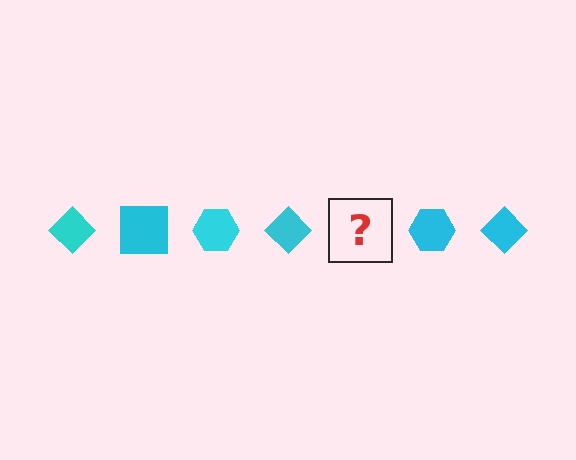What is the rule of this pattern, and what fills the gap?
The rule is that the pattern cycles through diamond, square, hexagon shapes in cyan. The gap should be filled with a cyan square.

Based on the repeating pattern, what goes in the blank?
The blank should be a cyan square.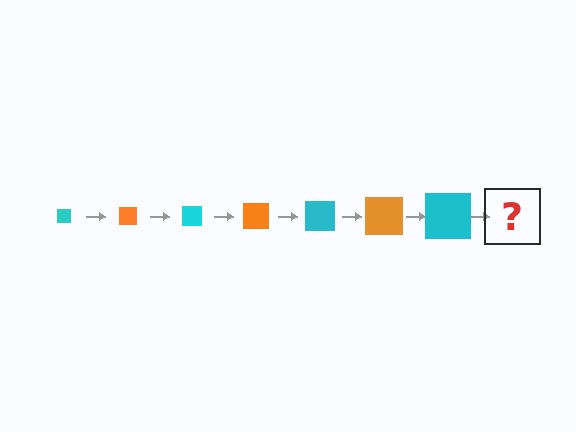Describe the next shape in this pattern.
It should be an orange square, larger than the previous one.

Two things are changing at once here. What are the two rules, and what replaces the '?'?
The two rules are that the square grows larger each step and the color cycles through cyan and orange. The '?' should be an orange square, larger than the previous one.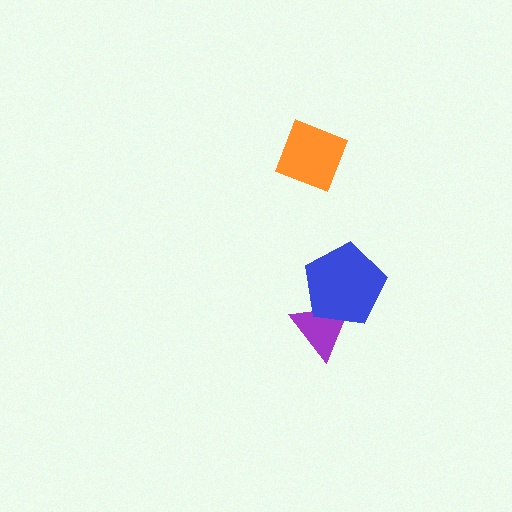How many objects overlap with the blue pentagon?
1 object overlaps with the blue pentagon.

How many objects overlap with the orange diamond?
0 objects overlap with the orange diamond.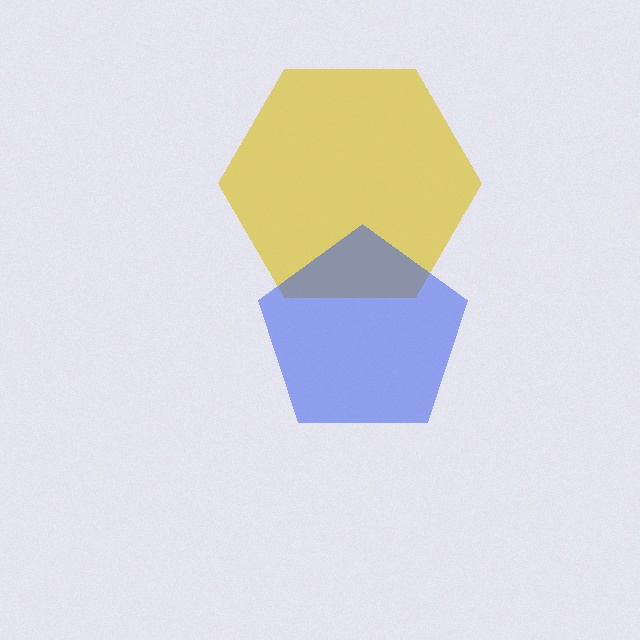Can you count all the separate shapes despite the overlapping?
Yes, there are 2 separate shapes.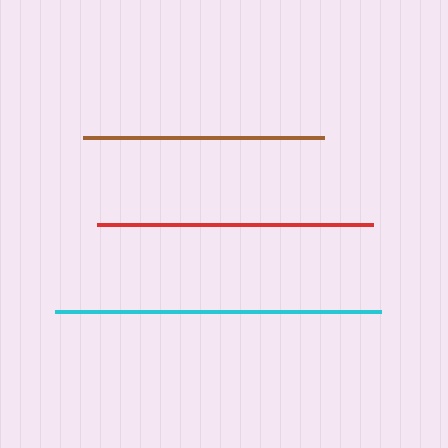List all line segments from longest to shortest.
From longest to shortest: cyan, red, brown.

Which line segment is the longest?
The cyan line is the longest at approximately 327 pixels.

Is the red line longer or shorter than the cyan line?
The cyan line is longer than the red line.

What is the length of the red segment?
The red segment is approximately 275 pixels long.